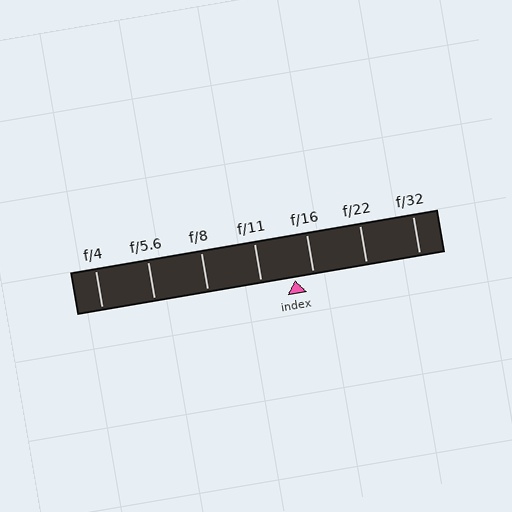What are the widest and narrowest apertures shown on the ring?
The widest aperture shown is f/4 and the narrowest is f/32.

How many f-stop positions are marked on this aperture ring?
There are 7 f-stop positions marked.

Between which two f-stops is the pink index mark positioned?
The index mark is between f/11 and f/16.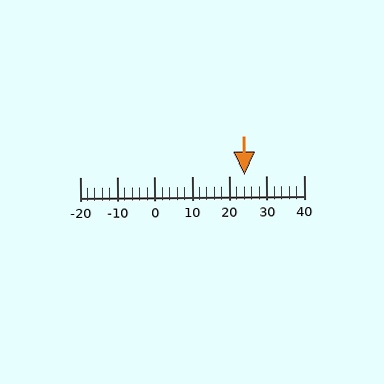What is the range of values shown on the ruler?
The ruler shows values from -20 to 40.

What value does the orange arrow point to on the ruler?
The orange arrow points to approximately 24.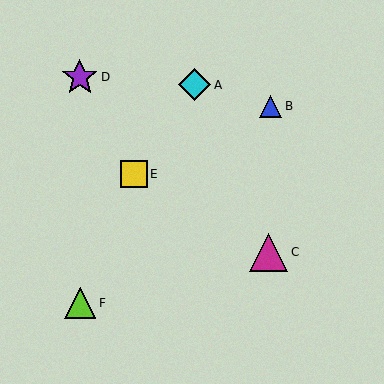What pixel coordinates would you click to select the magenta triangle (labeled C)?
Click at (269, 252) to select the magenta triangle C.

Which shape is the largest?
The magenta triangle (labeled C) is the largest.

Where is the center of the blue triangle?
The center of the blue triangle is at (270, 106).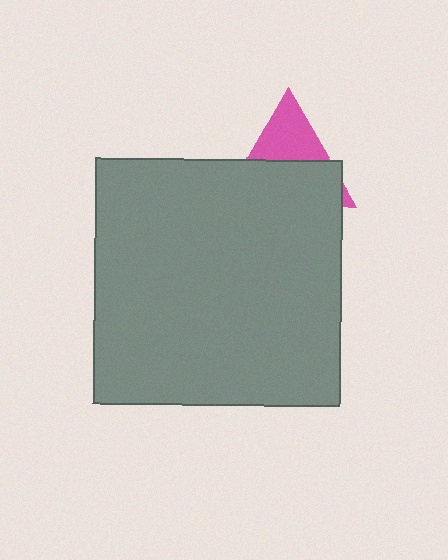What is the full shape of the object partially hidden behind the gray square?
The partially hidden object is a pink triangle.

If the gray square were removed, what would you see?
You would see the complete pink triangle.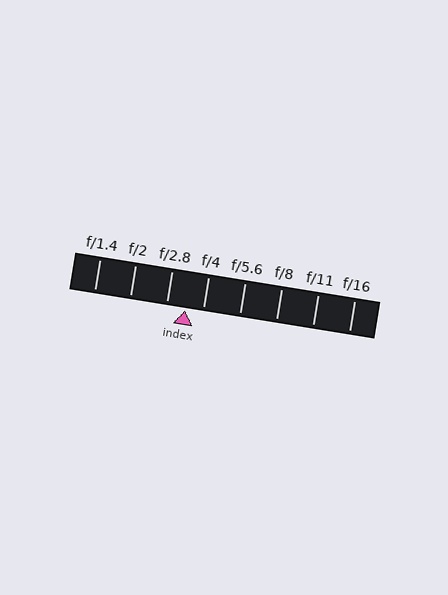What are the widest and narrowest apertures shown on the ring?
The widest aperture shown is f/1.4 and the narrowest is f/16.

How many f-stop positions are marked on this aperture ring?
There are 8 f-stop positions marked.